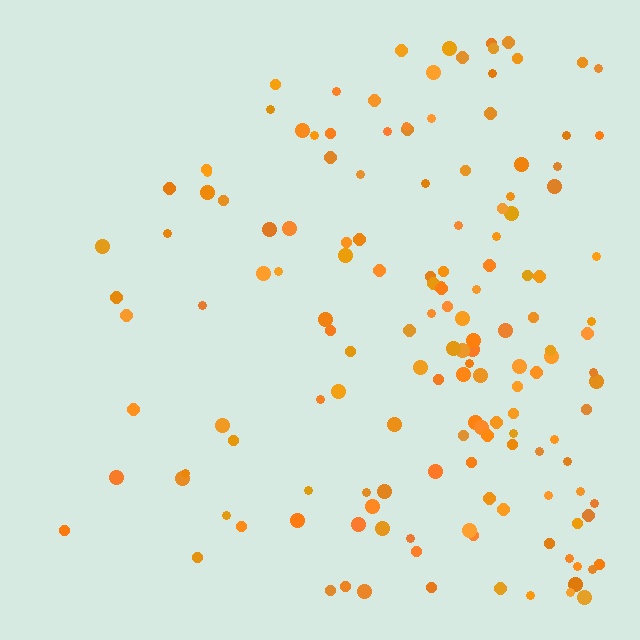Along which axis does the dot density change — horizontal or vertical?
Horizontal.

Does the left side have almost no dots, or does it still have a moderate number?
Still a moderate number, just noticeably fewer than the right.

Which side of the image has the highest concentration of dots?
The right.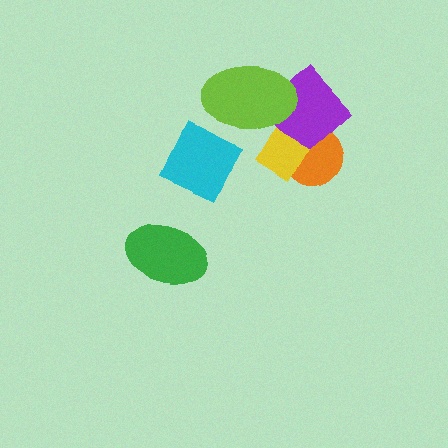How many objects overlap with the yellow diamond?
3 objects overlap with the yellow diamond.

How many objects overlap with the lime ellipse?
2 objects overlap with the lime ellipse.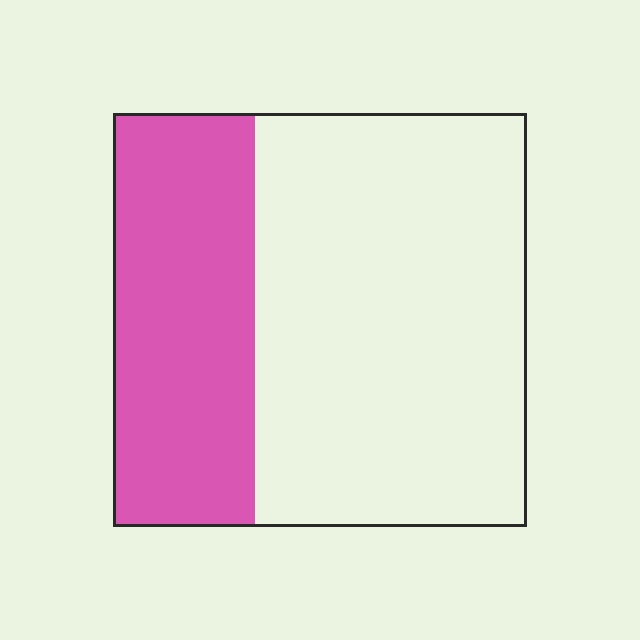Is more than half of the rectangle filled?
No.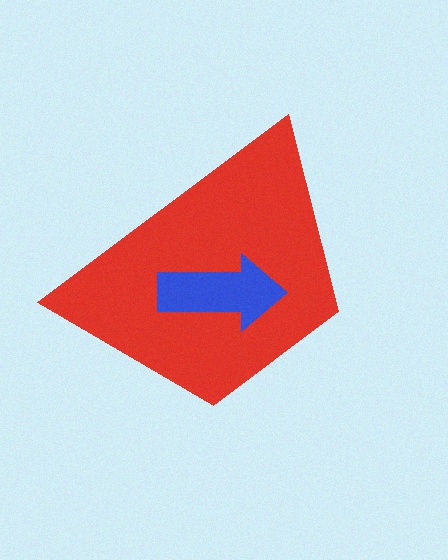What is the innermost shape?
The blue arrow.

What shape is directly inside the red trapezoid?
The blue arrow.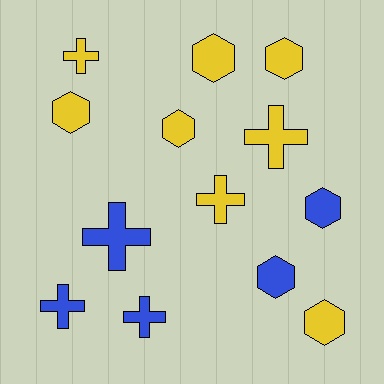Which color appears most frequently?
Yellow, with 8 objects.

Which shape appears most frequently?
Hexagon, with 7 objects.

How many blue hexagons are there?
There are 2 blue hexagons.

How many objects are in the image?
There are 13 objects.